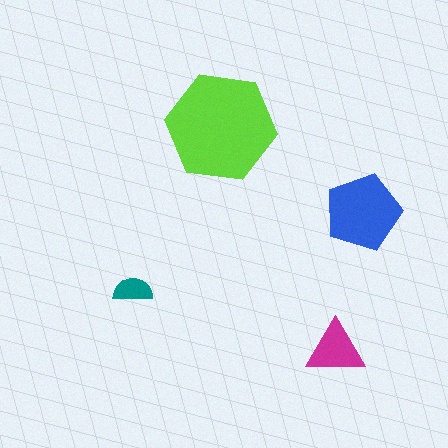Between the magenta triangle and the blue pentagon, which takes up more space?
The blue pentagon.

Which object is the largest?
The lime hexagon.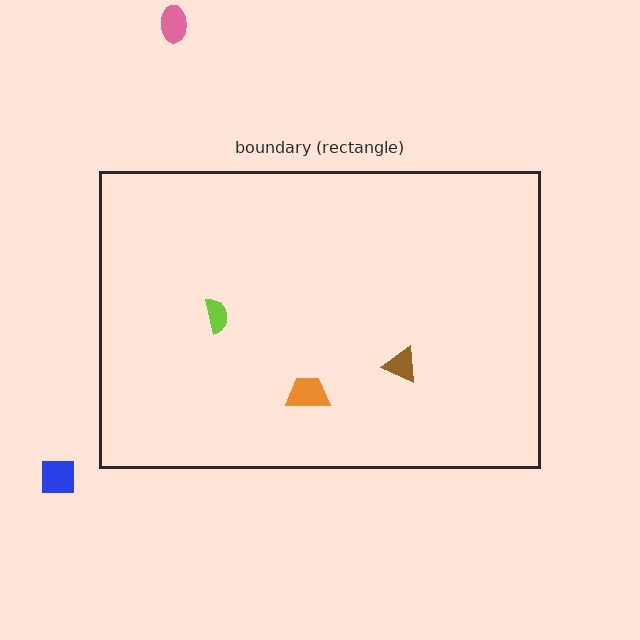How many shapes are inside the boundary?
3 inside, 2 outside.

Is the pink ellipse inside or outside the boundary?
Outside.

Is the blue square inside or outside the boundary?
Outside.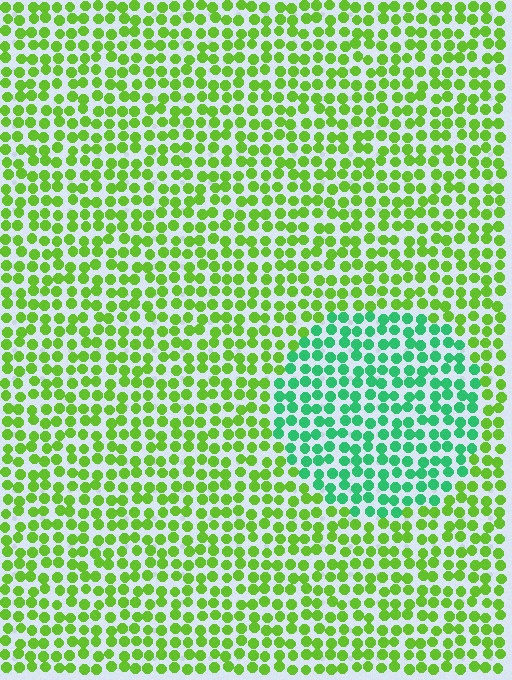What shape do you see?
I see a circle.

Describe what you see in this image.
The image is filled with small lime elements in a uniform arrangement. A circle-shaped region is visible where the elements are tinted to a slightly different hue, forming a subtle color boundary.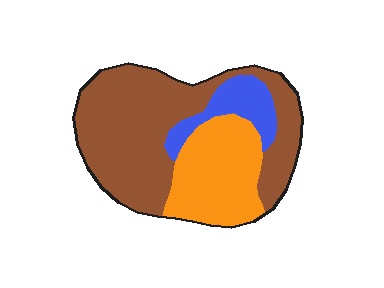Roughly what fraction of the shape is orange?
Orange covers roughly 30% of the shape.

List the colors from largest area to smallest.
From largest to smallest: brown, orange, blue.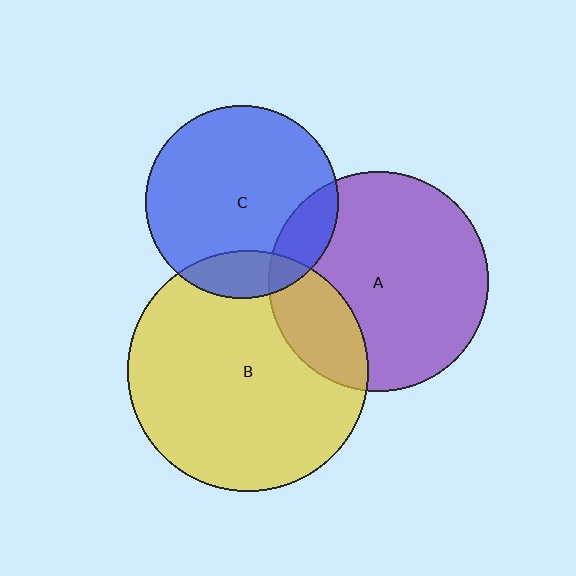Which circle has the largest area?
Circle B (yellow).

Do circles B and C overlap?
Yes.